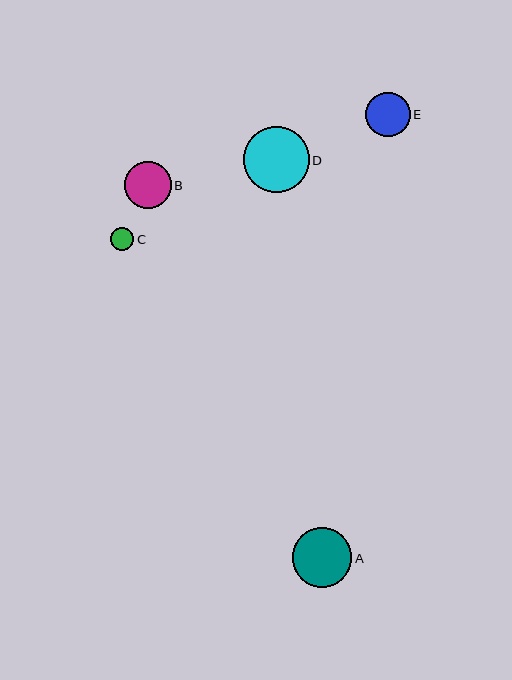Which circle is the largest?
Circle D is the largest with a size of approximately 66 pixels.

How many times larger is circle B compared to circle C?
Circle B is approximately 2.0 times the size of circle C.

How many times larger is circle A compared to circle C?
Circle A is approximately 2.6 times the size of circle C.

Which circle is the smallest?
Circle C is the smallest with a size of approximately 23 pixels.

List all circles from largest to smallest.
From largest to smallest: D, A, B, E, C.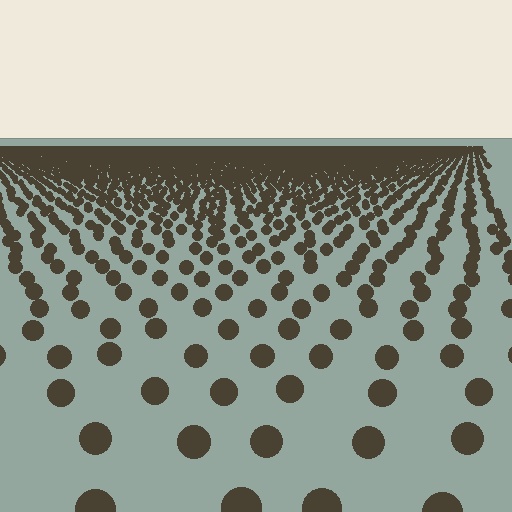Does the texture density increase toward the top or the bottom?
Density increases toward the top.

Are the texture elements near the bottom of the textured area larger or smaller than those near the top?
Larger. Near the bottom, elements are closer to the viewer and appear at a bigger on-screen size.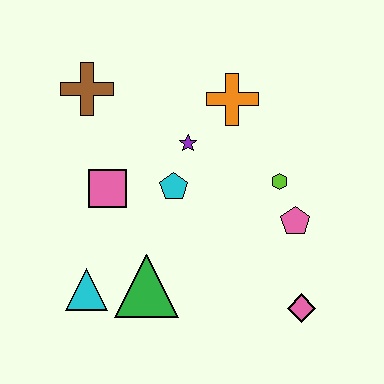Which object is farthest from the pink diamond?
The brown cross is farthest from the pink diamond.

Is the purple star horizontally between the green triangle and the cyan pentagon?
No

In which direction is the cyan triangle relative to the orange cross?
The cyan triangle is below the orange cross.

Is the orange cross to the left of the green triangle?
No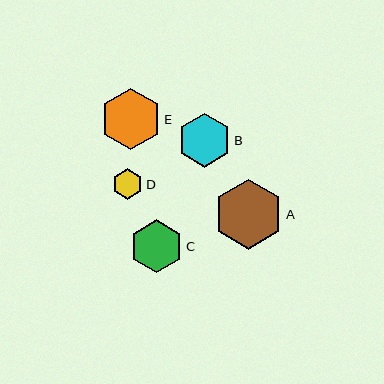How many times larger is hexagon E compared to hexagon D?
Hexagon E is approximately 2.0 times the size of hexagon D.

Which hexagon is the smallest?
Hexagon D is the smallest with a size of approximately 31 pixels.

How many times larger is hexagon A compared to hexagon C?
Hexagon A is approximately 1.3 times the size of hexagon C.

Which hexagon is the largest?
Hexagon A is the largest with a size of approximately 70 pixels.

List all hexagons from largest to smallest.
From largest to smallest: A, E, B, C, D.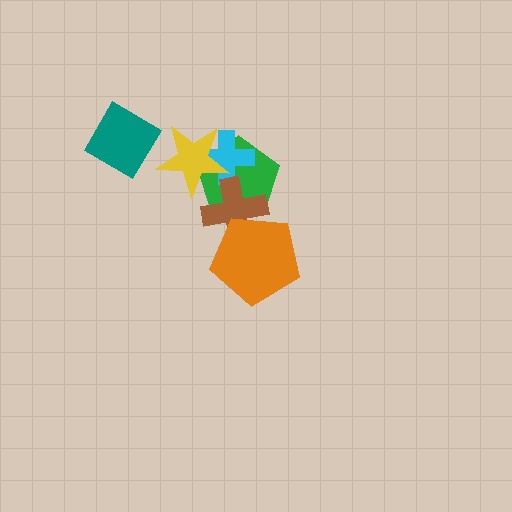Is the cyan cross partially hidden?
Yes, it is partially covered by another shape.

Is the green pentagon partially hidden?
Yes, it is partially covered by another shape.